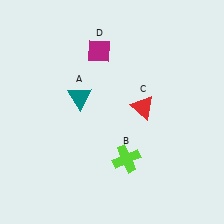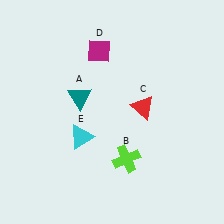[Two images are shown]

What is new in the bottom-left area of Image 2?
A cyan triangle (E) was added in the bottom-left area of Image 2.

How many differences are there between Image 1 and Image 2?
There is 1 difference between the two images.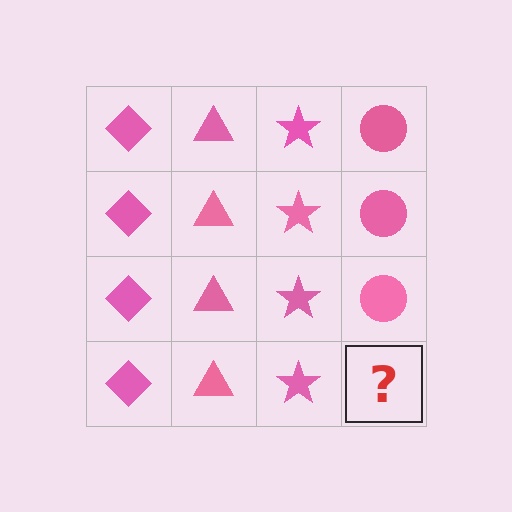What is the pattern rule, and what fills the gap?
The rule is that each column has a consistent shape. The gap should be filled with a pink circle.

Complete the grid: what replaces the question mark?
The question mark should be replaced with a pink circle.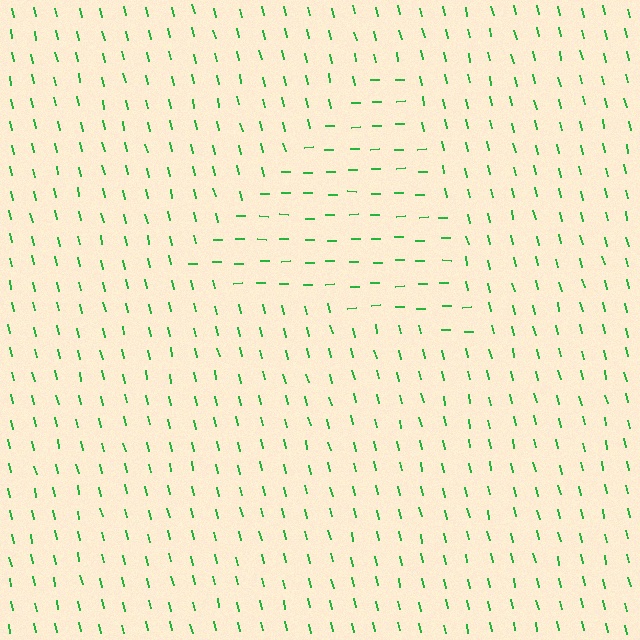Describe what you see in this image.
The image is filled with small green line segments. A triangle region in the image has lines oriented differently from the surrounding lines, creating a visible texture boundary.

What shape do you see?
I see a triangle.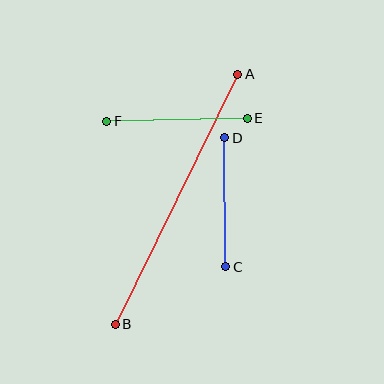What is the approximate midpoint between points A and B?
The midpoint is at approximately (176, 199) pixels.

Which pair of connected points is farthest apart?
Points A and B are farthest apart.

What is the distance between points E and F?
The distance is approximately 140 pixels.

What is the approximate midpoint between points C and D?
The midpoint is at approximately (225, 202) pixels.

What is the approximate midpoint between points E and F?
The midpoint is at approximately (177, 120) pixels.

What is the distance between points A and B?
The distance is approximately 279 pixels.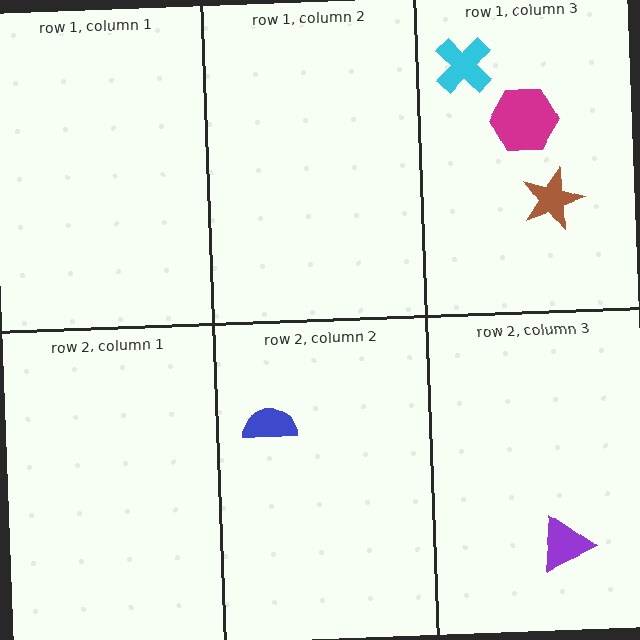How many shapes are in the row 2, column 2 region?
1.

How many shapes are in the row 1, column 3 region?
3.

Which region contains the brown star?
The row 1, column 3 region.